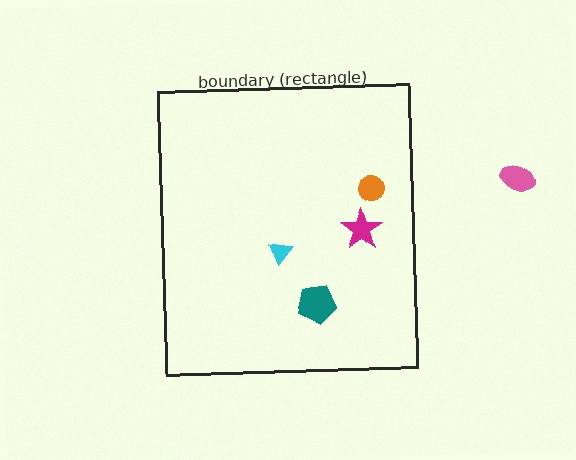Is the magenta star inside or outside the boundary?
Inside.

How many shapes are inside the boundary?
4 inside, 1 outside.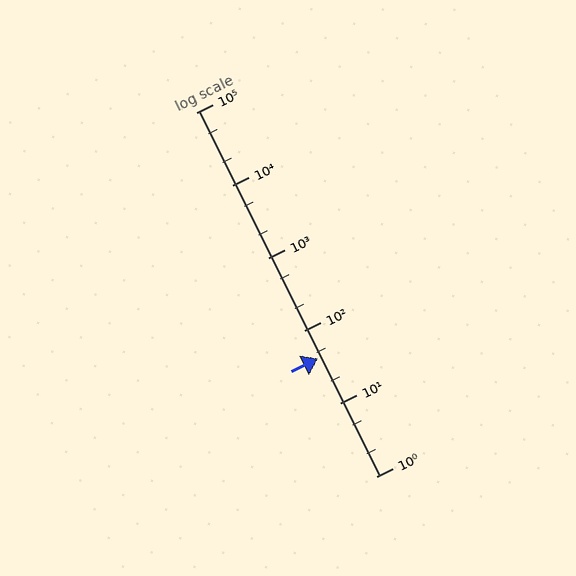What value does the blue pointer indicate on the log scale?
The pointer indicates approximately 42.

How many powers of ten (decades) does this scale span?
The scale spans 5 decades, from 1 to 100000.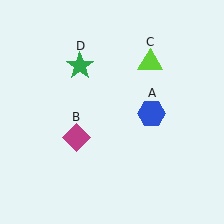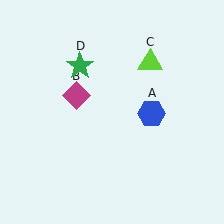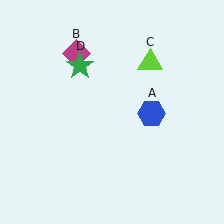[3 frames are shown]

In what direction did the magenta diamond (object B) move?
The magenta diamond (object B) moved up.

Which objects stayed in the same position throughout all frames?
Blue hexagon (object A) and lime triangle (object C) and green star (object D) remained stationary.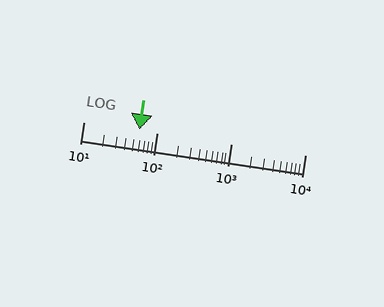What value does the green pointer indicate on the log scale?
The pointer indicates approximately 57.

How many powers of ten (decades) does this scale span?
The scale spans 3 decades, from 10 to 10000.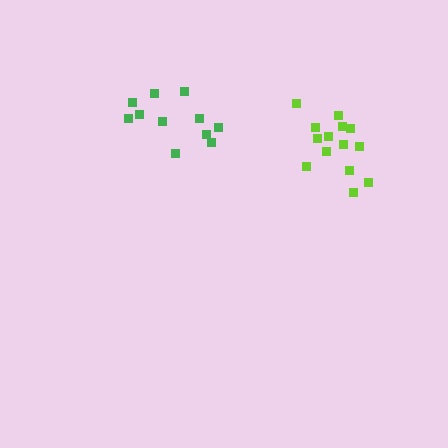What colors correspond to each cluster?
The clusters are colored: lime, green.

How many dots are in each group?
Group 1: 14 dots, Group 2: 11 dots (25 total).